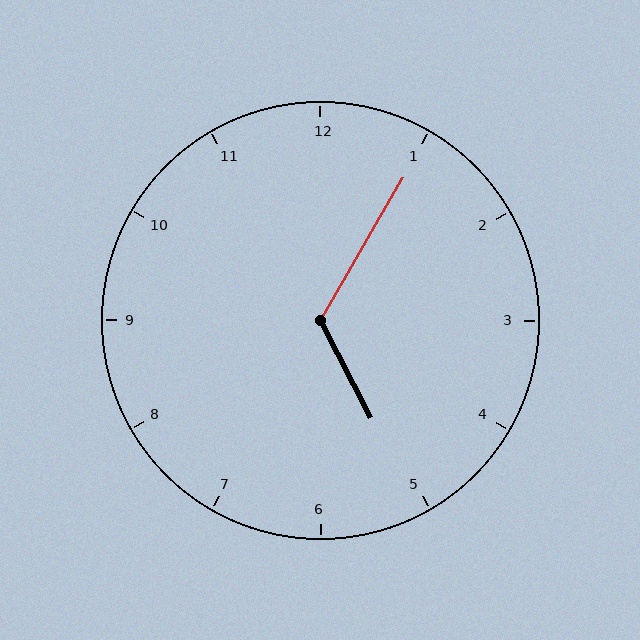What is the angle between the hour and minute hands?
Approximately 122 degrees.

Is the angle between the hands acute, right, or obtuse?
It is obtuse.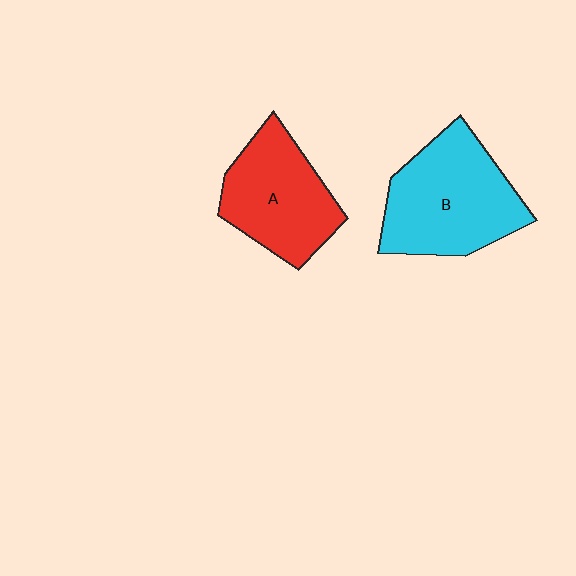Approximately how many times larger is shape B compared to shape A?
Approximately 1.2 times.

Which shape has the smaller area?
Shape A (red).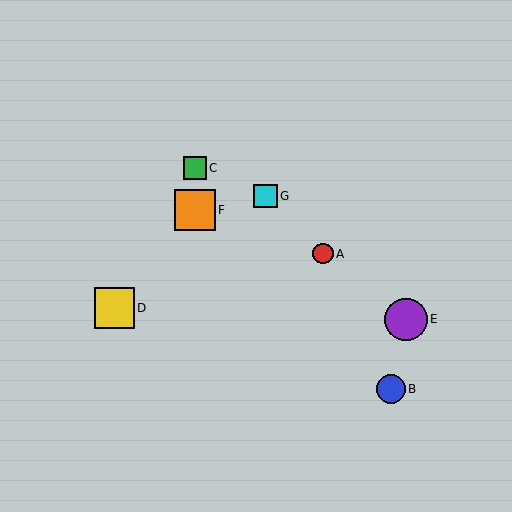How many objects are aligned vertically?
2 objects (C, F) are aligned vertically.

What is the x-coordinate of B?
Object B is at x≈391.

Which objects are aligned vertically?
Objects C, F are aligned vertically.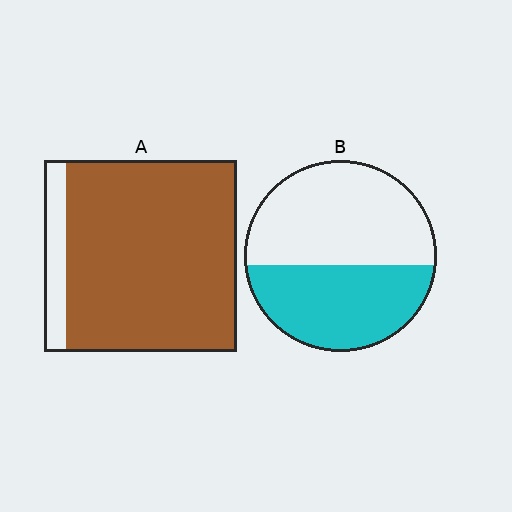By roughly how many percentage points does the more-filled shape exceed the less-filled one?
By roughly 45 percentage points (A over B).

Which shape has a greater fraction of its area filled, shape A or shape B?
Shape A.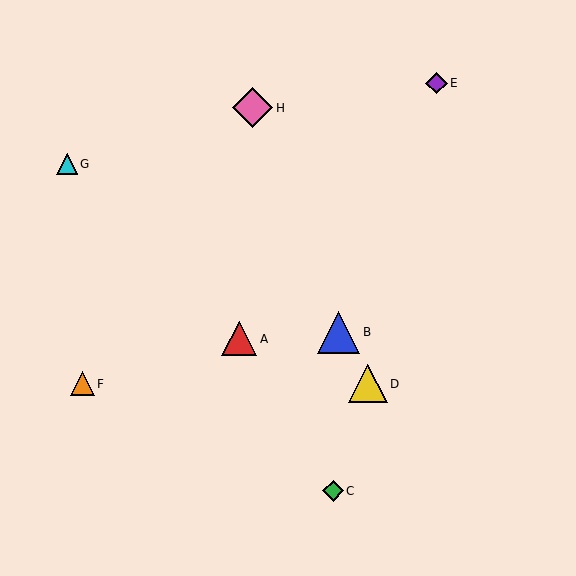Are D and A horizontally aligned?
No, D is at y≈384 and A is at y≈339.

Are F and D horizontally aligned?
Yes, both are at y≈384.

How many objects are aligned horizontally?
2 objects (D, F) are aligned horizontally.